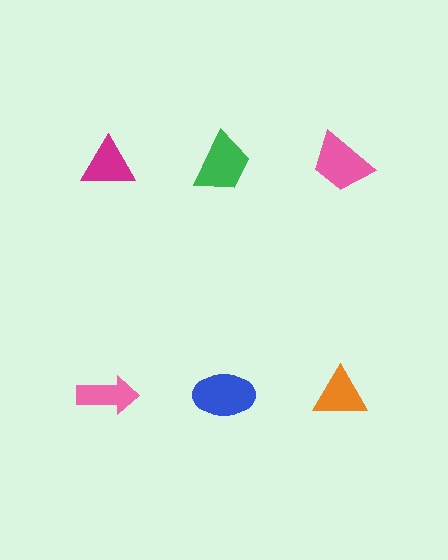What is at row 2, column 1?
A pink arrow.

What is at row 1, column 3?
A pink trapezoid.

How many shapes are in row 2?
3 shapes.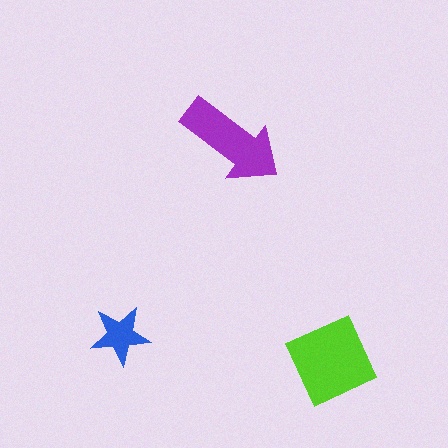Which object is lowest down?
The lime diamond is bottommost.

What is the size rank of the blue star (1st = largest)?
3rd.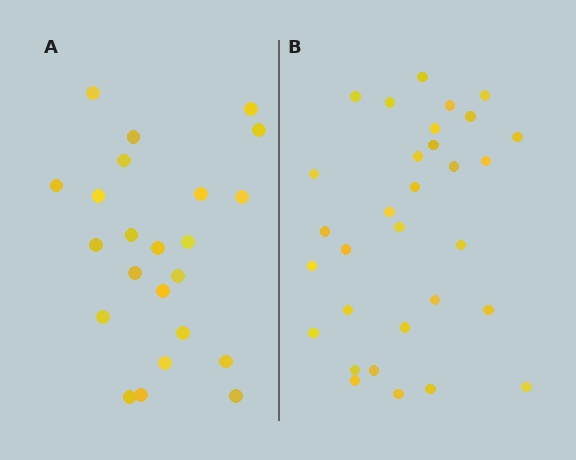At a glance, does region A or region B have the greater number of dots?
Region B (the right region) has more dots.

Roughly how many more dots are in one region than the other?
Region B has roughly 8 or so more dots than region A.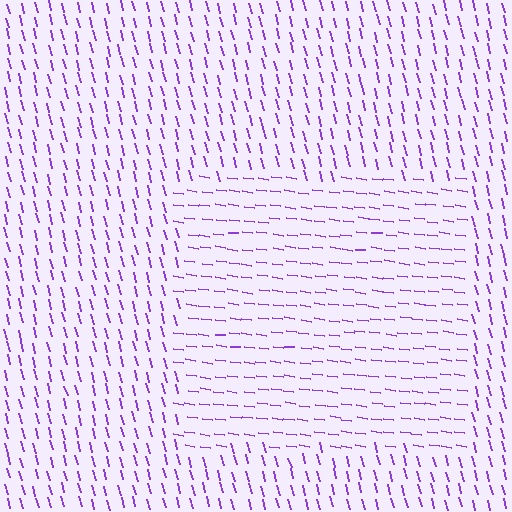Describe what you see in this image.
The image is filled with small purple line segments. A rectangle region in the image has lines oriented differently from the surrounding lines, creating a visible texture boundary.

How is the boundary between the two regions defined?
The boundary is defined purely by a change in line orientation (approximately 68 degrees difference). All lines are the same color and thickness.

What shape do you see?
I see a rectangle.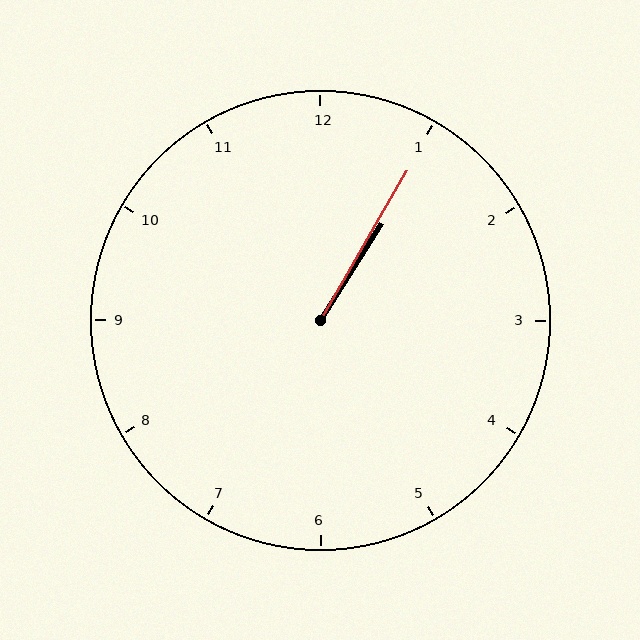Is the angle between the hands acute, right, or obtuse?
It is acute.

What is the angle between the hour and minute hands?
Approximately 2 degrees.